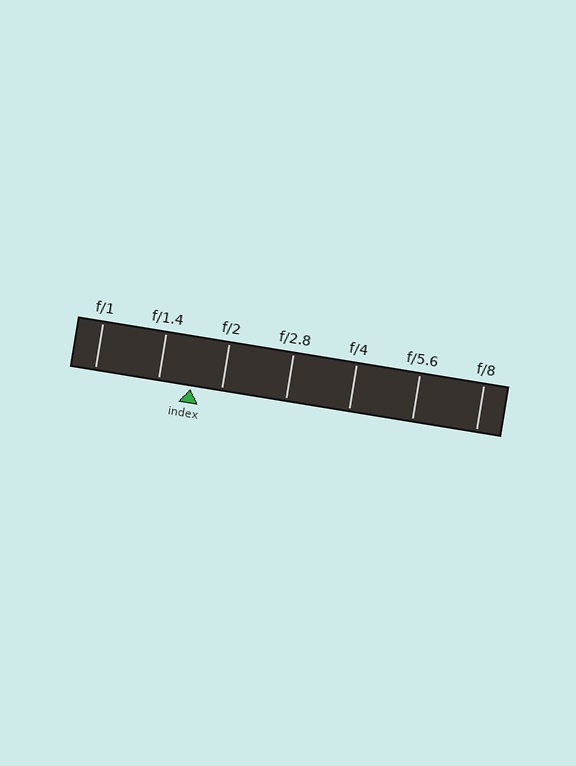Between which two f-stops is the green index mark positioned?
The index mark is between f/1.4 and f/2.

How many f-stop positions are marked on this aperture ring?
There are 7 f-stop positions marked.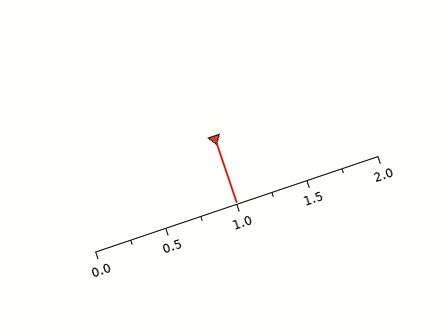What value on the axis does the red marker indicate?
The marker indicates approximately 1.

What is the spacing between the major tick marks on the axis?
The major ticks are spaced 0.5 apart.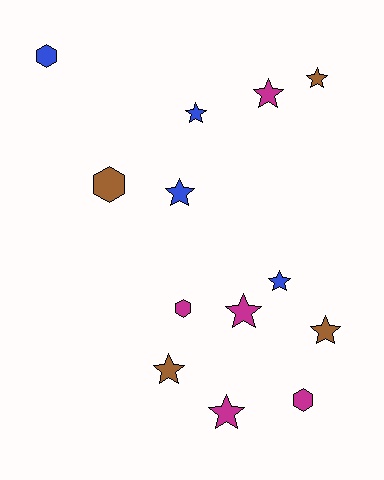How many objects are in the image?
There are 13 objects.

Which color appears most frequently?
Magenta, with 5 objects.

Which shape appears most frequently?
Star, with 9 objects.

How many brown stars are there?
There are 3 brown stars.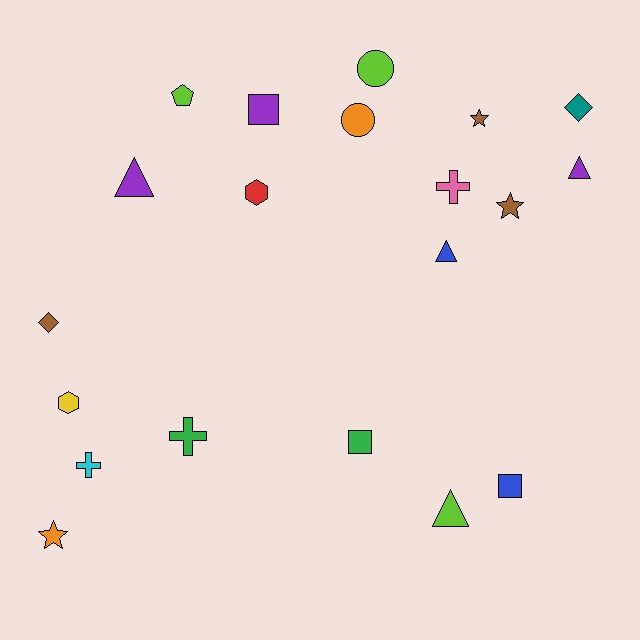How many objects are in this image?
There are 20 objects.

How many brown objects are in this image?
There are 3 brown objects.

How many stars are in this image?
There are 3 stars.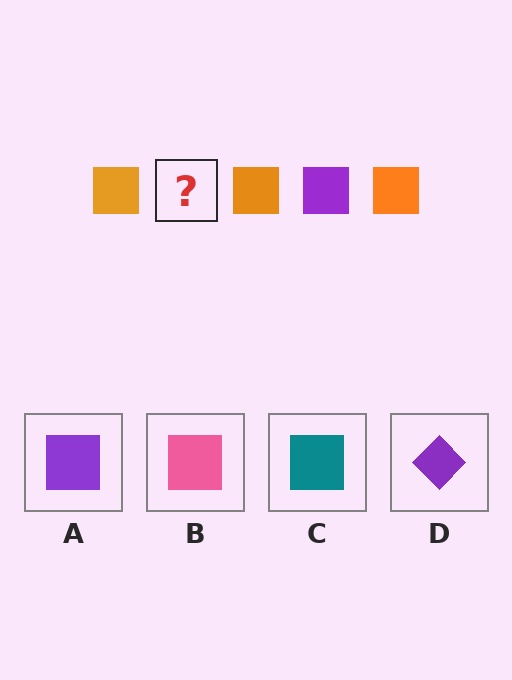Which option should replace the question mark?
Option A.